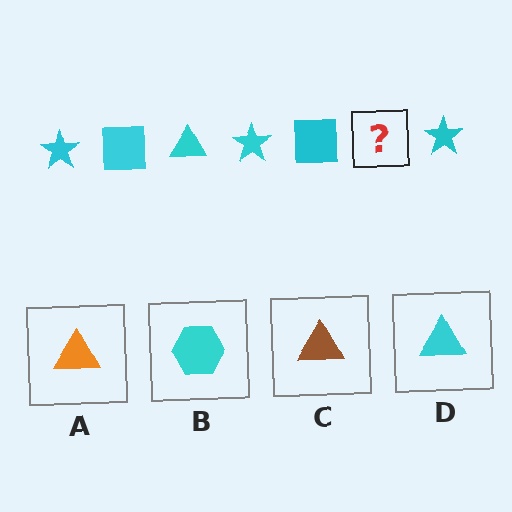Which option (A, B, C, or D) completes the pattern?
D.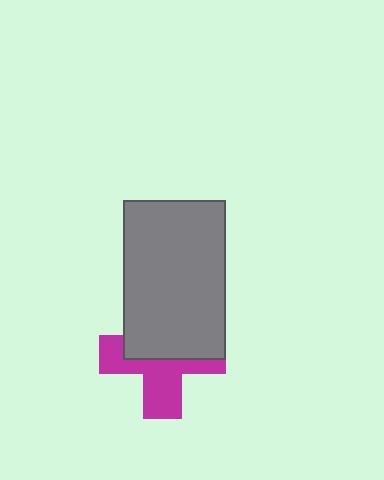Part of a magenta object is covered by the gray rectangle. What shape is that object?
It is a cross.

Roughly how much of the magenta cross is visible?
About half of it is visible (roughly 50%).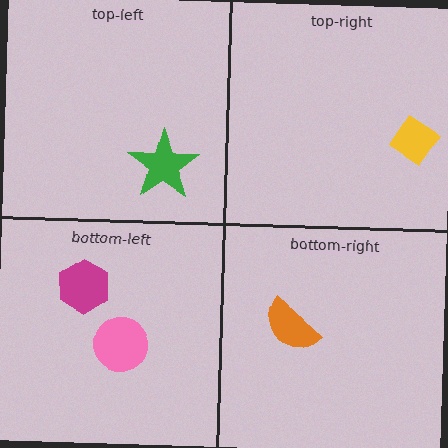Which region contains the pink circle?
The bottom-left region.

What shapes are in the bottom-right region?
The orange semicircle.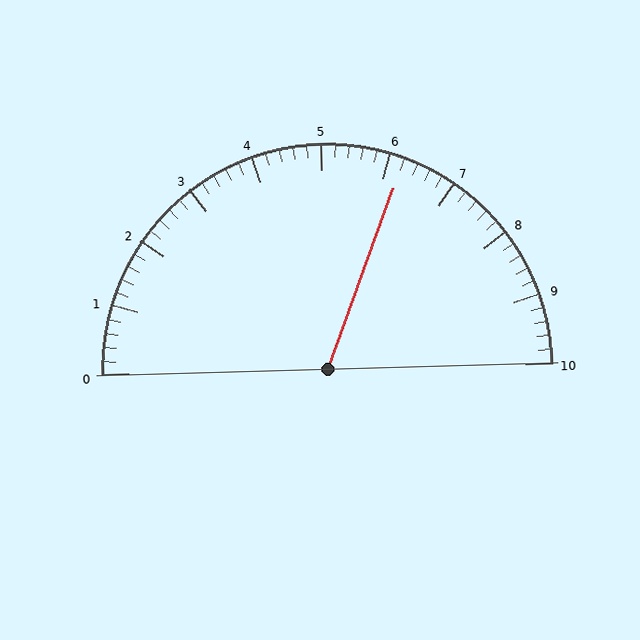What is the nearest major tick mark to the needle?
The nearest major tick mark is 6.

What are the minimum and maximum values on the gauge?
The gauge ranges from 0 to 10.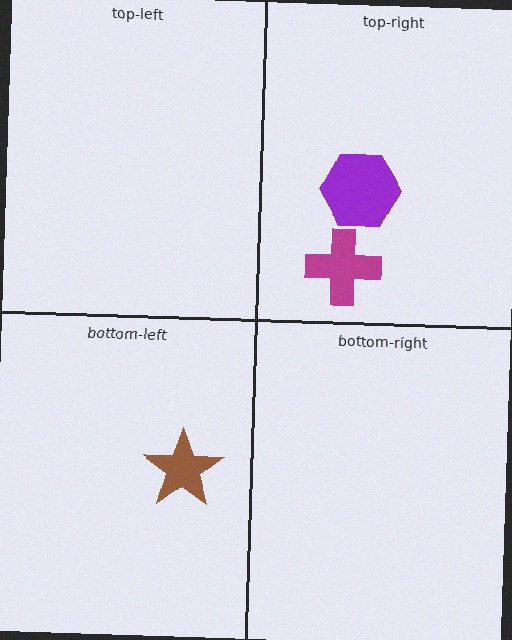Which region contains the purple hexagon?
The top-right region.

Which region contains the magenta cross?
The top-right region.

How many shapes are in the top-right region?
2.